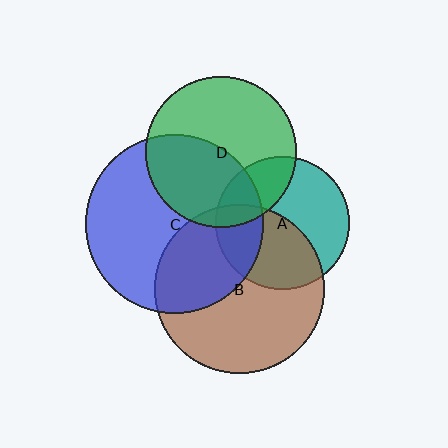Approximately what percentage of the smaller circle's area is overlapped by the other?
Approximately 45%.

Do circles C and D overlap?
Yes.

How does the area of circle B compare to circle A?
Approximately 1.6 times.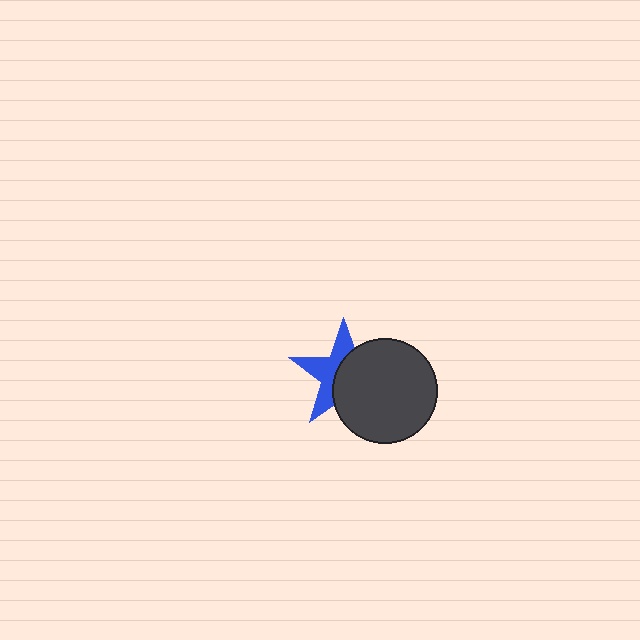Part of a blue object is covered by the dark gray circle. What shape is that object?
It is a star.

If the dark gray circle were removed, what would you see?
You would see the complete blue star.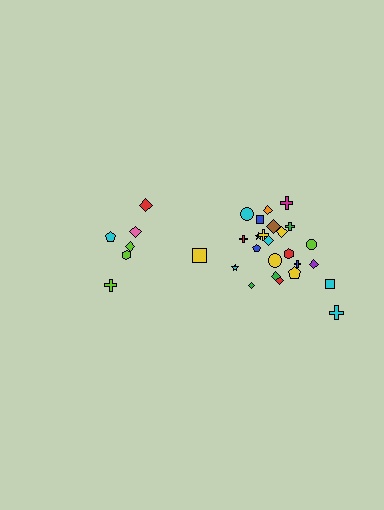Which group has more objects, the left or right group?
The right group.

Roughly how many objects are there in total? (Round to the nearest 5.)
Roughly 30 objects in total.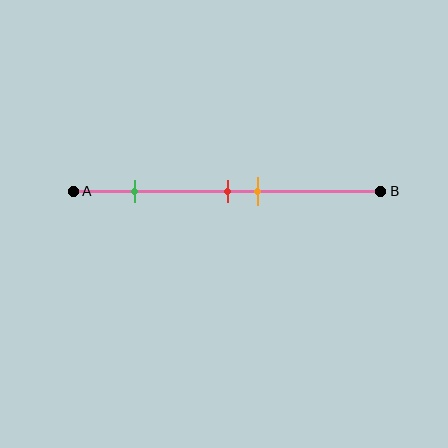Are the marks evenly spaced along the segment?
No, the marks are not evenly spaced.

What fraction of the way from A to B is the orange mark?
The orange mark is approximately 60% (0.6) of the way from A to B.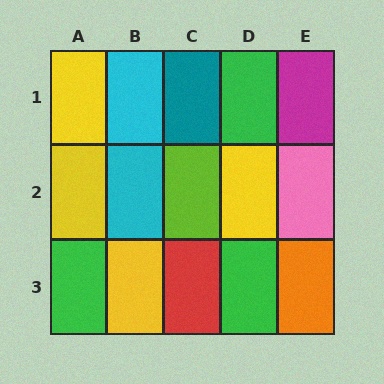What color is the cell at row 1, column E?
Magenta.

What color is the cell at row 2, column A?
Yellow.